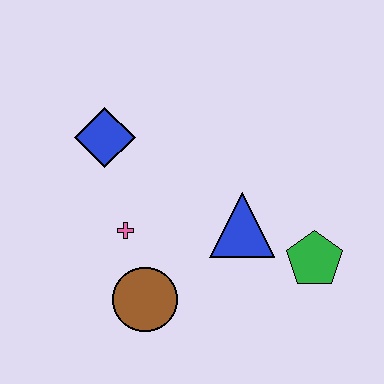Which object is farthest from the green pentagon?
The blue diamond is farthest from the green pentagon.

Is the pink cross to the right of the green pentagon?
No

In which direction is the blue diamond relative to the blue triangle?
The blue diamond is to the left of the blue triangle.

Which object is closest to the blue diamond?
The pink cross is closest to the blue diamond.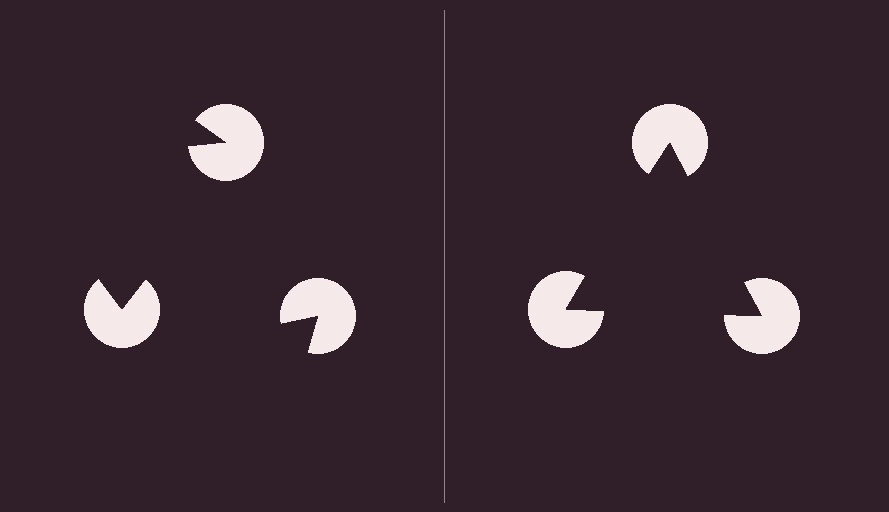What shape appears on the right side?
An illusory triangle.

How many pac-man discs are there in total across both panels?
6 — 3 on each side.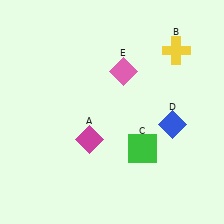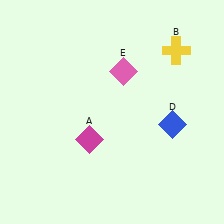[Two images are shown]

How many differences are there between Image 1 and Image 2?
There is 1 difference between the two images.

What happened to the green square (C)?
The green square (C) was removed in Image 2. It was in the bottom-right area of Image 1.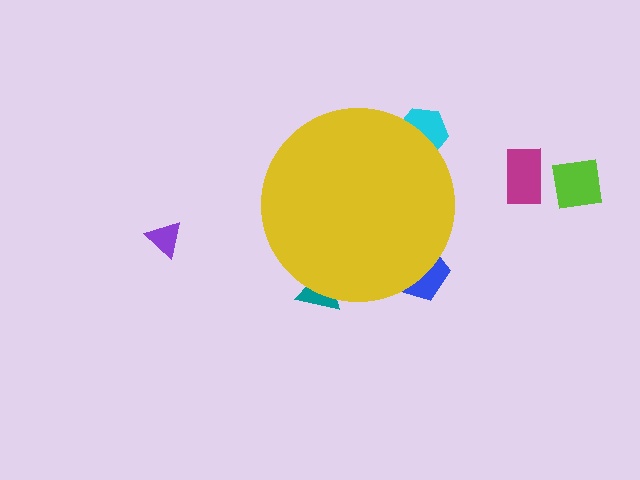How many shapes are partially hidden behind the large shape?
3 shapes are partially hidden.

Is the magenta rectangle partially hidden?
No, the magenta rectangle is fully visible.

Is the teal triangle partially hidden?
Yes, the teal triangle is partially hidden behind the yellow circle.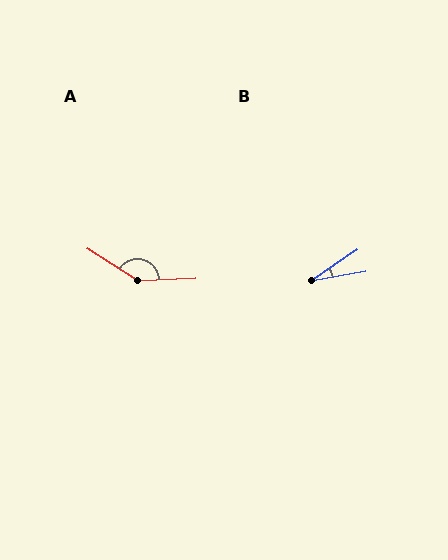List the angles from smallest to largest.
B (24°), A (145°).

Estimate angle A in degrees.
Approximately 145 degrees.